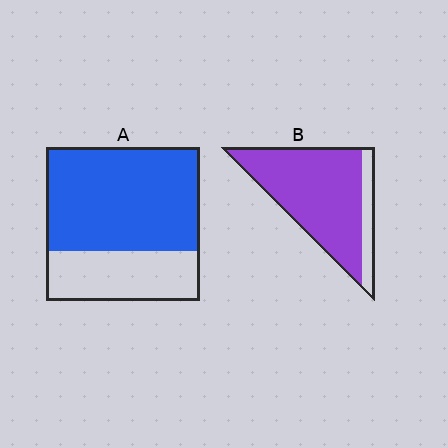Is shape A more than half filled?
Yes.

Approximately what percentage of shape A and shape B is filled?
A is approximately 70% and B is approximately 85%.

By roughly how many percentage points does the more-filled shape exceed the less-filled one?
By roughly 15 percentage points (B over A).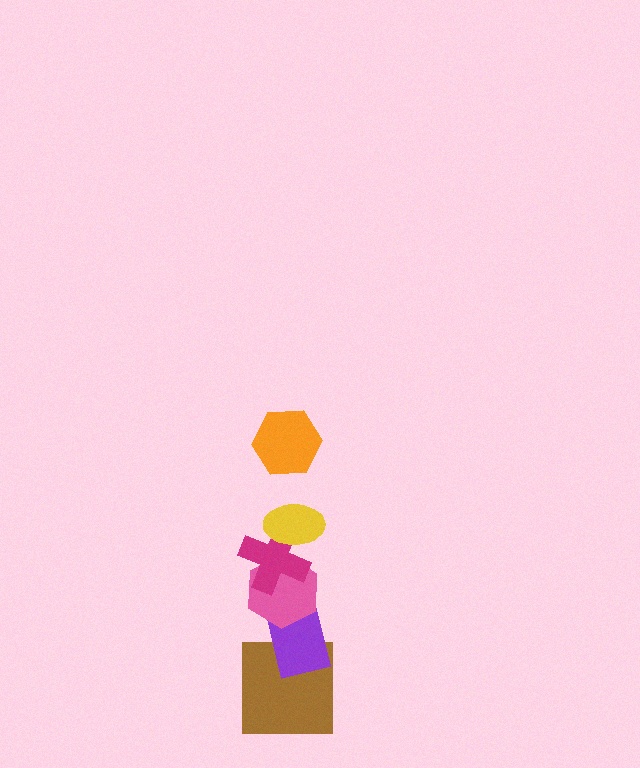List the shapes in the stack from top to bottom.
From top to bottom: the orange hexagon, the yellow ellipse, the magenta cross, the pink hexagon, the purple rectangle, the brown square.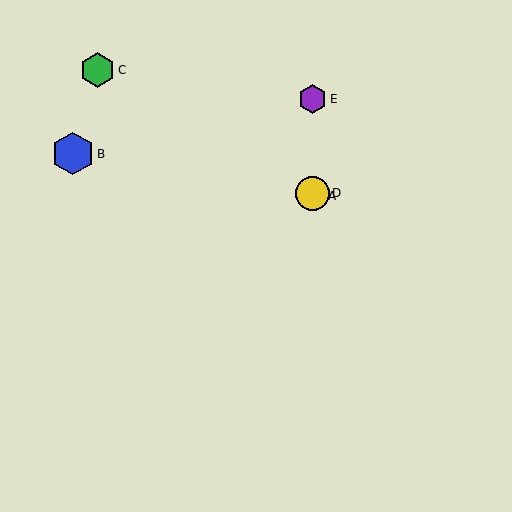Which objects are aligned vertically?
Objects A, D, E are aligned vertically.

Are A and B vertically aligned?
No, A is at x≈312 and B is at x≈73.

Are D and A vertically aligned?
Yes, both are at x≈312.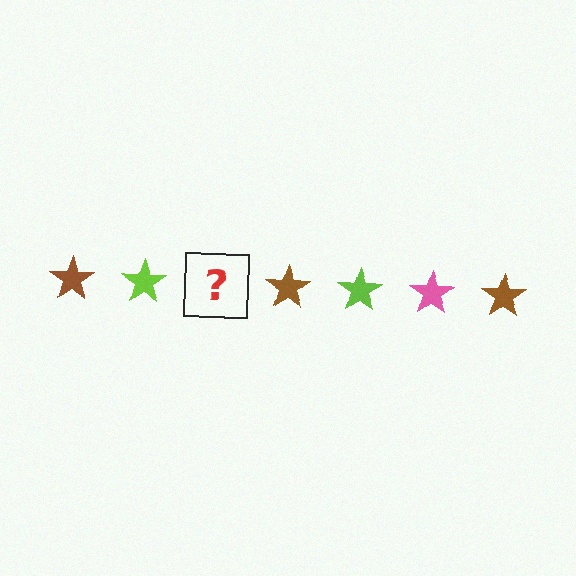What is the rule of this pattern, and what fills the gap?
The rule is that the pattern cycles through brown, lime, pink stars. The gap should be filled with a pink star.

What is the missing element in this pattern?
The missing element is a pink star.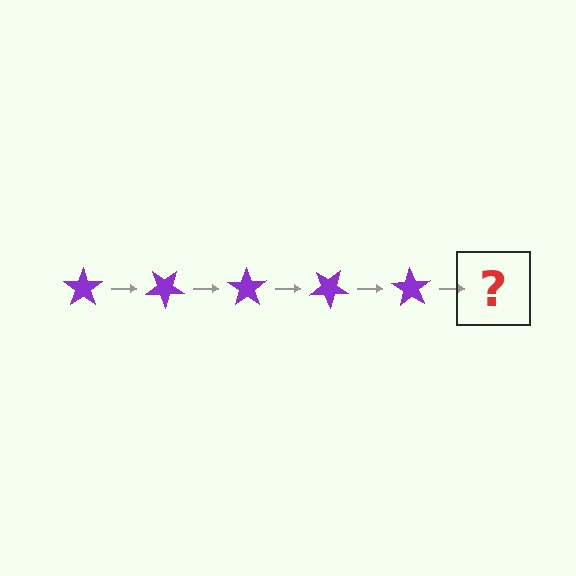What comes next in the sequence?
The next element should be a purple star rotated 175 degrees.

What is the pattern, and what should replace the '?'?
The pattern is that the star rotates 35 degrees each step. The '?' should be a purple star rotated 175 degrees.